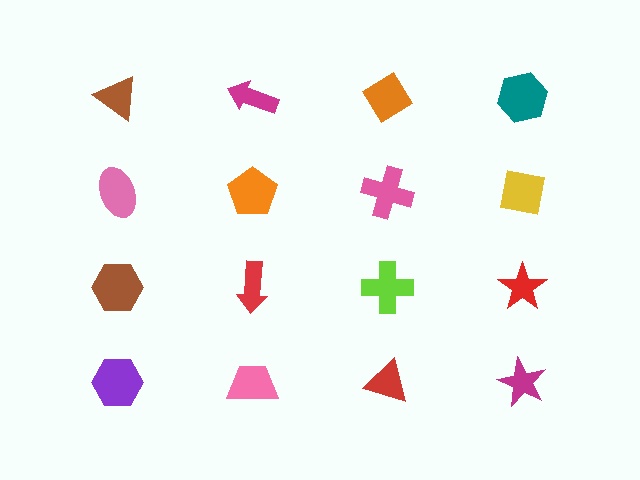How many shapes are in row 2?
4 shapes.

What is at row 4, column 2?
A pink trapezoid.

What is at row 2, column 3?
A pink cross.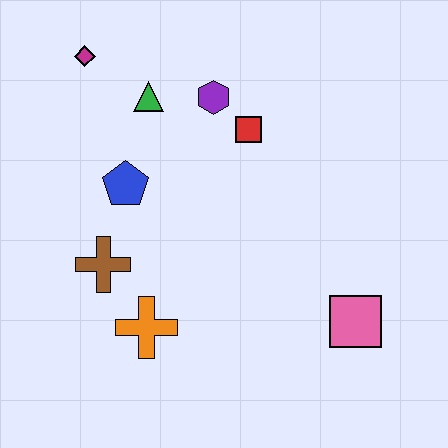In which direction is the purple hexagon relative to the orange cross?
The purple hexagon is above the orange cross.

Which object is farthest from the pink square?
The magenta diamond is farthest from the pink square.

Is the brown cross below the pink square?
No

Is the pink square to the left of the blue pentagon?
No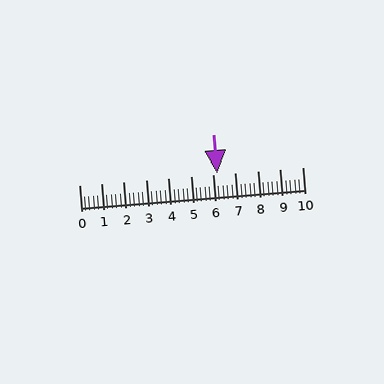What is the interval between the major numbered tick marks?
The major tick marks are spaced 1 units apart.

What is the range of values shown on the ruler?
The ruler shows values from 0 to 10.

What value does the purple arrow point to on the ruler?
The purple arrow points to approximately 6.2.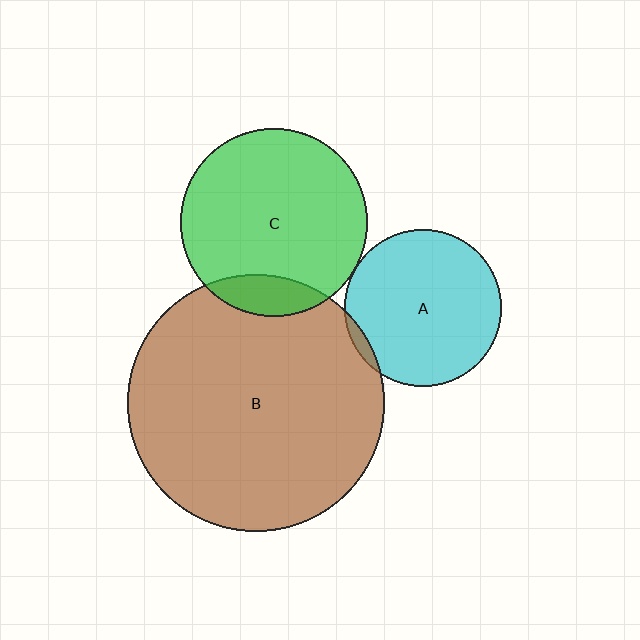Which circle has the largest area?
Circle B (brown).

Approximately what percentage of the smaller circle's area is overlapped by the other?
Approximately 15%.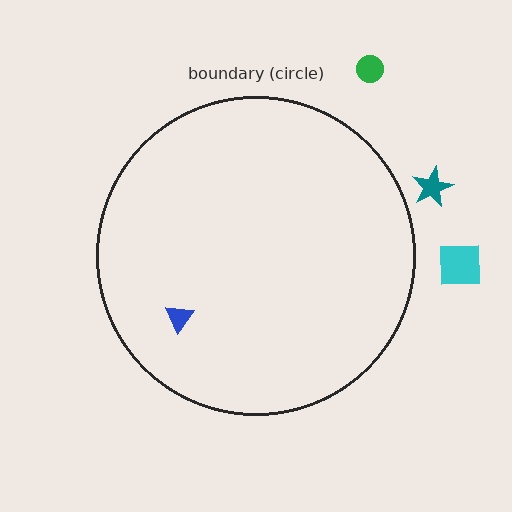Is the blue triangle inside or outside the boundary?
Inside.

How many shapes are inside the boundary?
1 inside, 3 outside.